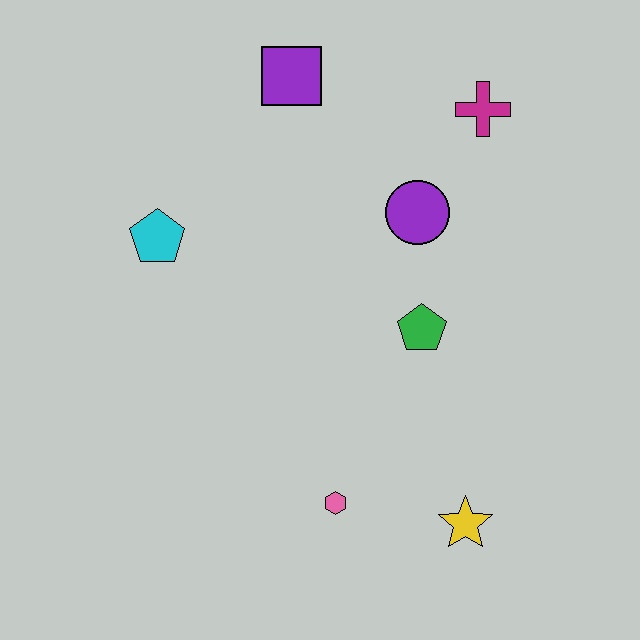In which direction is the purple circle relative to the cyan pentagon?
The purple circle is to the right of the cyan pentagon.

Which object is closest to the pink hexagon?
The yellow star is closest to the pink hexagon.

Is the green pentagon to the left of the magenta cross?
Yes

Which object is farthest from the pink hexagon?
The purple square is farthest from the pink hexagon.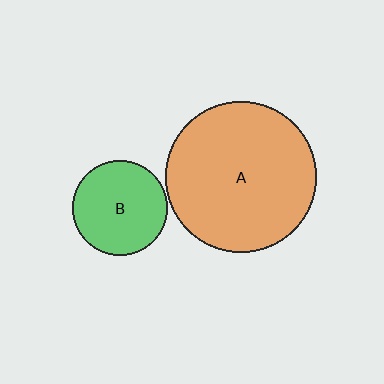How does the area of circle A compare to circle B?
Approximately 2.5 times.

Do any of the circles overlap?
No, none of the circles overlap.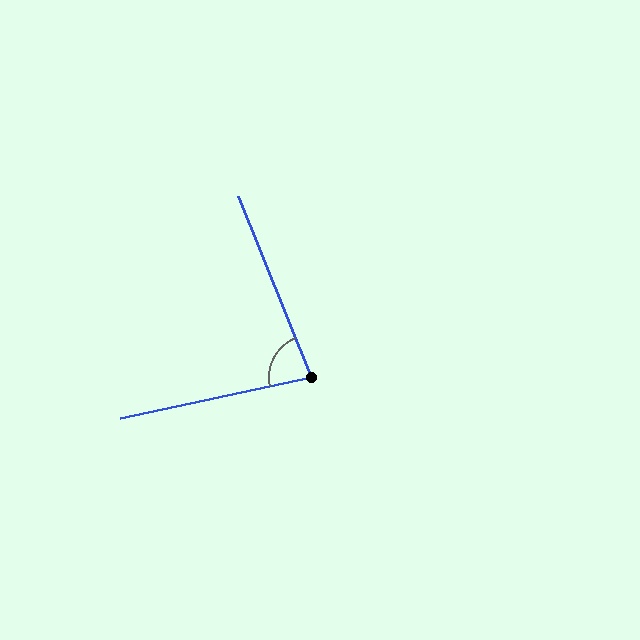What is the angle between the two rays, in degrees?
Approximately 80 degrees.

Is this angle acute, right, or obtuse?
It is acute.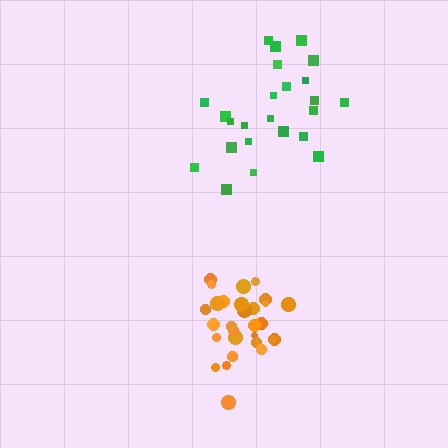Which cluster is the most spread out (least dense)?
Green.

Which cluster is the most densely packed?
Orange.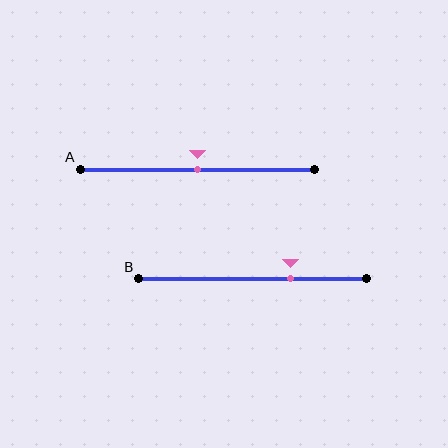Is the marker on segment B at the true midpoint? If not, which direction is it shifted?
No, the marker on segment B is shifted to the right by about 16% of the segment length.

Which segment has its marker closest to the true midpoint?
Segment A has its marker closest to the true midpoint.